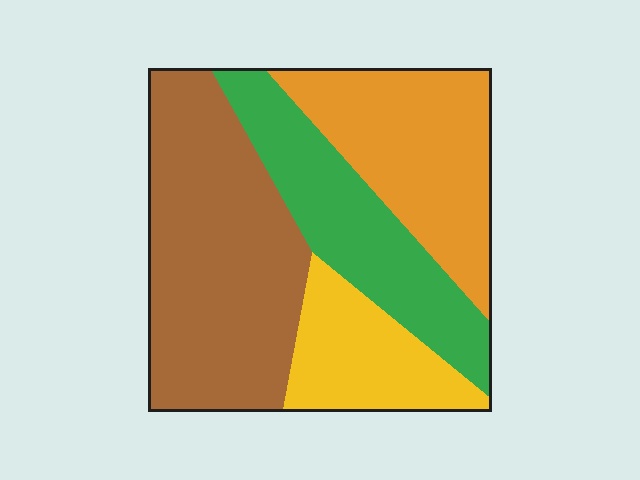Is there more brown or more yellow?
Brown.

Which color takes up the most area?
Brown, at roughly 40%.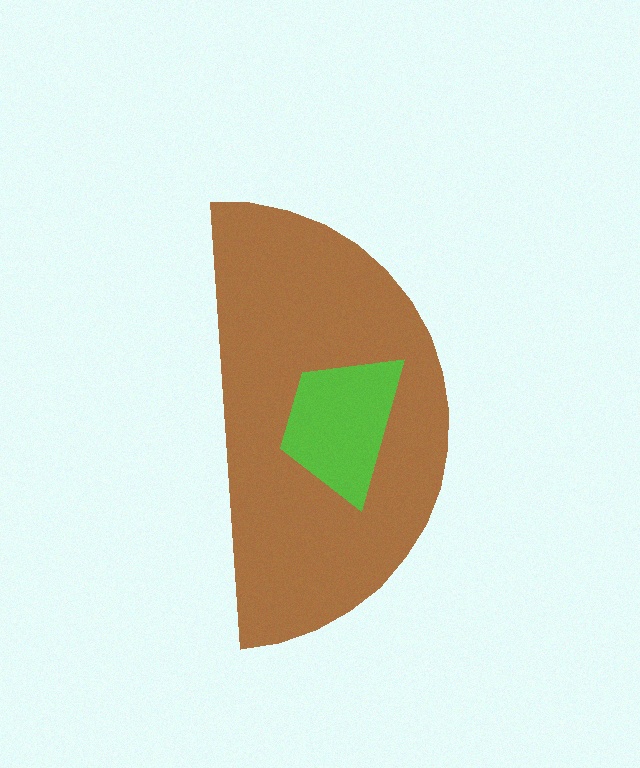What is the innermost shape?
The lime trapezoid.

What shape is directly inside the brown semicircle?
The lime trapezoid.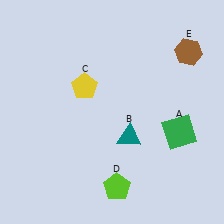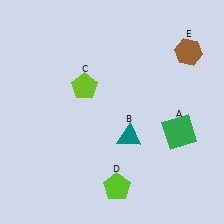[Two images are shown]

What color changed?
The pentagon (C) changed from yellow in Image 1 to lime in Image 2.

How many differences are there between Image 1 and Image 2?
There is 1 difference between the two images.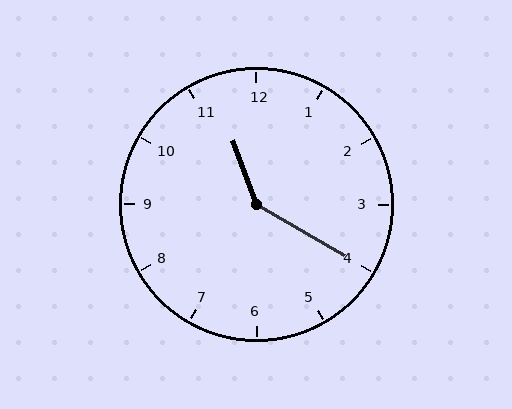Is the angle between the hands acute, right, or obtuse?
It is obtuse.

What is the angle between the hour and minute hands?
Approximately 140 degrees.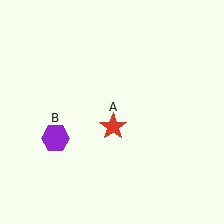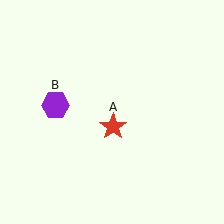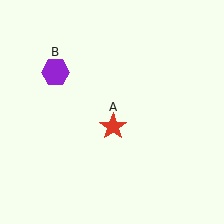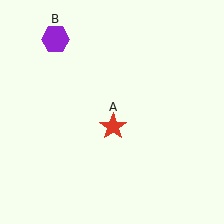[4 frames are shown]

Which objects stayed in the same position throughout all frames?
Red star (object A) remained stationary.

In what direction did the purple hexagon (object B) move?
The purple hexagon (object B) moved up.